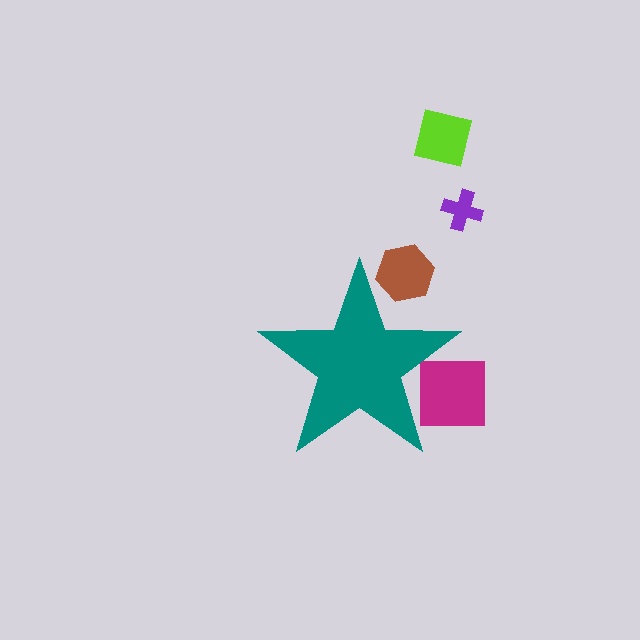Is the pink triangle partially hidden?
Yes, the pink triangle is partially hidden behind the teal star.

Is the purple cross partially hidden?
No, the purple cross is fully visible.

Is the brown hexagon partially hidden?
Yes, the brown hexagon is partially hidden behind the teal star.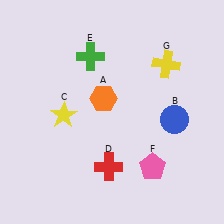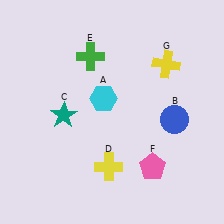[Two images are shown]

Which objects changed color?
A changed from orange to cyan. C changed from yellow to teal. D changed from red to yellow.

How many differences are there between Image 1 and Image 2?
There are 3 differences between the two images.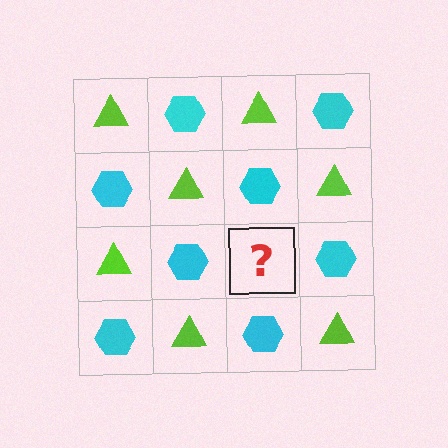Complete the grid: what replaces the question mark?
The question mark should be replaced with a lime triangle.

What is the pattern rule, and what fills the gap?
The rule is that it alternates lime triangle and cyan hexagon in a checkerboard pattern. The gap should be filled with a lime triangle.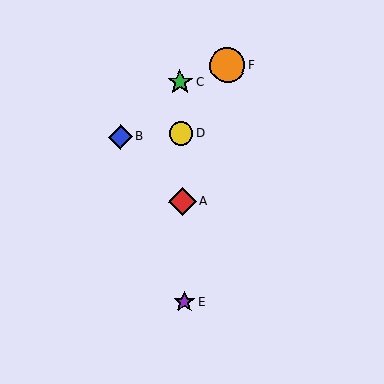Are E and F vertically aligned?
No, E is at x≈185 and F is at x≈228.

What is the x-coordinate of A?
Object A is at x≈182.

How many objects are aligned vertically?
4 objects (A, C, D, E) are aligned vertically.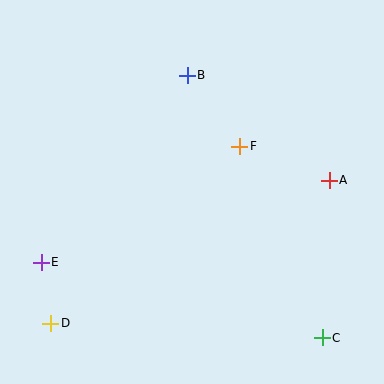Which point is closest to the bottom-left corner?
Point D is closest to the bottom-left corner.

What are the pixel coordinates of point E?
Point E is at (41, 262).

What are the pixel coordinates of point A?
Point A is at (330, 180).